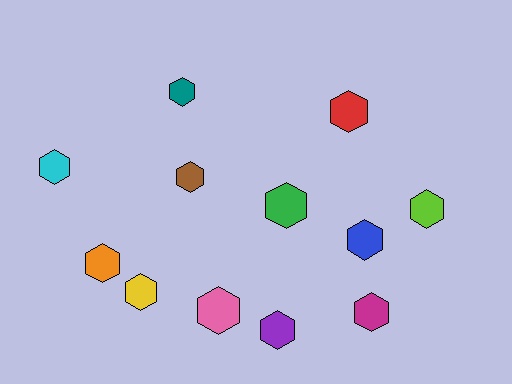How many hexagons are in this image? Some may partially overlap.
There are 12 hexagons.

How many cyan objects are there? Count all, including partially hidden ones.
There is 1 cyan object.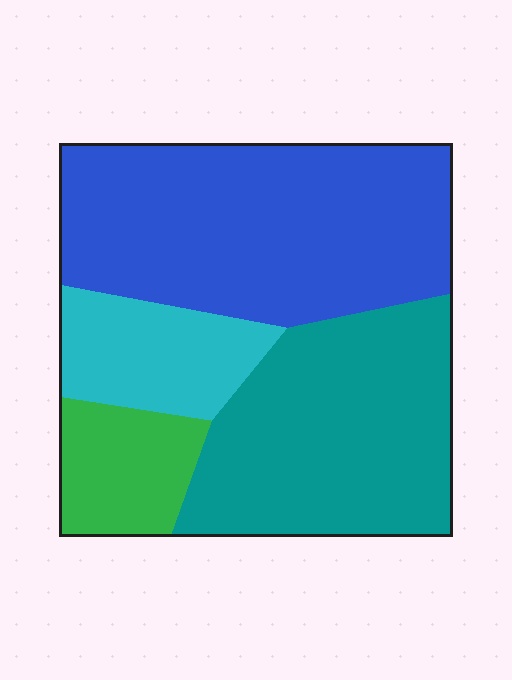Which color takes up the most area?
Blue, at roughly 40%.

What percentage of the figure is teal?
Teal takes up about one third (1/3) of the figure.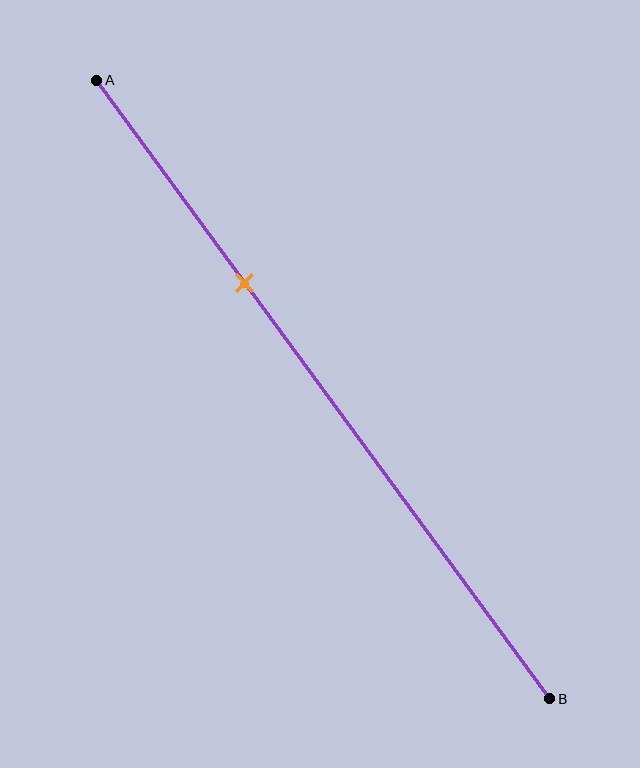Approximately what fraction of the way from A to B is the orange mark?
The orange mark is approximately 35% of the way from A to B.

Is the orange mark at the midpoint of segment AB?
No, the mark is at about 35% from A, not at the 50% midpoint.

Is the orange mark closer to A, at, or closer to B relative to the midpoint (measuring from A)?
The orange mark is closer to point A than the midpoint of segment AB.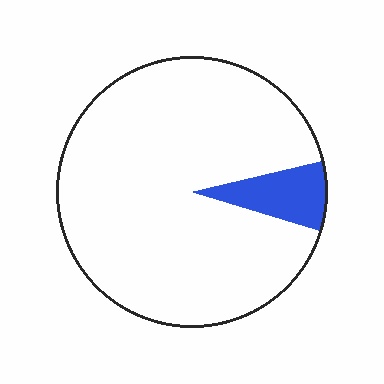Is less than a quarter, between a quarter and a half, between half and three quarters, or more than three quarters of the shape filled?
Less than a quarter.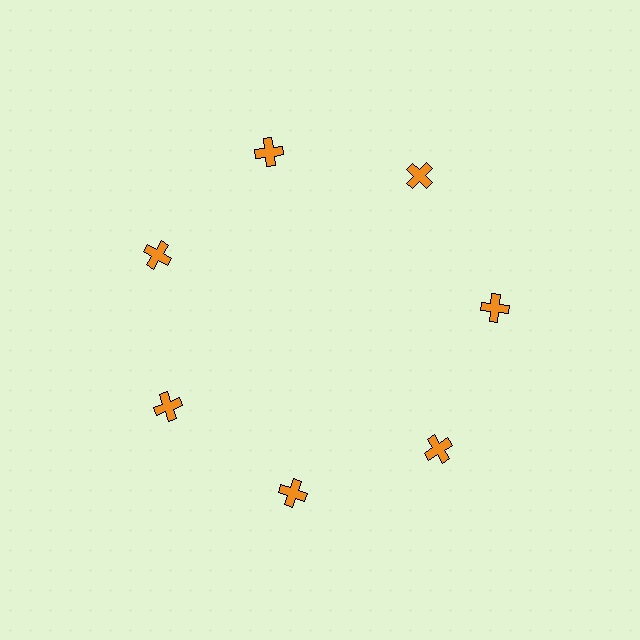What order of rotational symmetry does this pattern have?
This pattern has 7-fold rotational symmetry.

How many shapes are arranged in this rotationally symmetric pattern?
There are 7 shapes, arranged in 7 groups of 1.